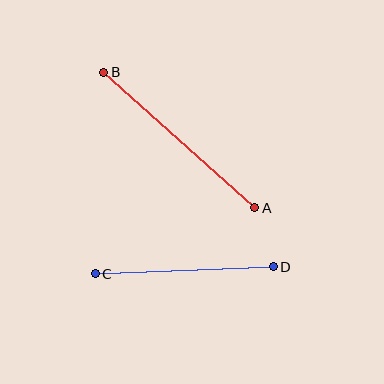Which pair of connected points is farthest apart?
Points A and B are farthest apart.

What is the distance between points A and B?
The distance is approximately 203 pixels.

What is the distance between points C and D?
The distance is approximately 178 pixels.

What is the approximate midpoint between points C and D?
The midpoint is at approximately (184, 270) pixels.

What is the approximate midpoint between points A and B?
The midpoint is at approximately (179, 140) pixels.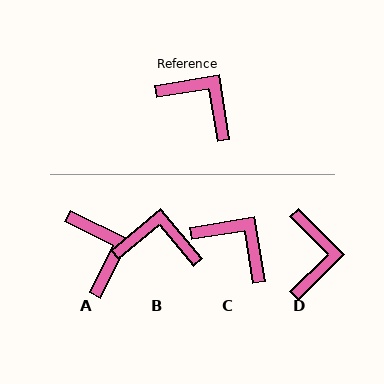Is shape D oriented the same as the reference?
No, it is off by about 54 degrees.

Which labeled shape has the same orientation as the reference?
C.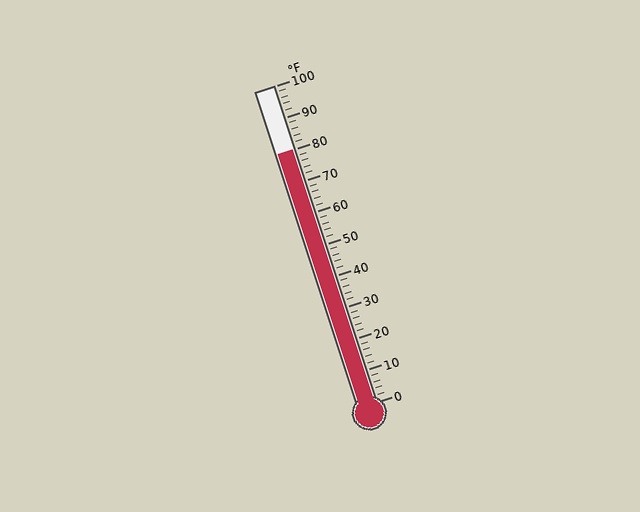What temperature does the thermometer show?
The thermometer shows approximately 80°F.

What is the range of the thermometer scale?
The thermometer scale ranges from 0°F to 100°F.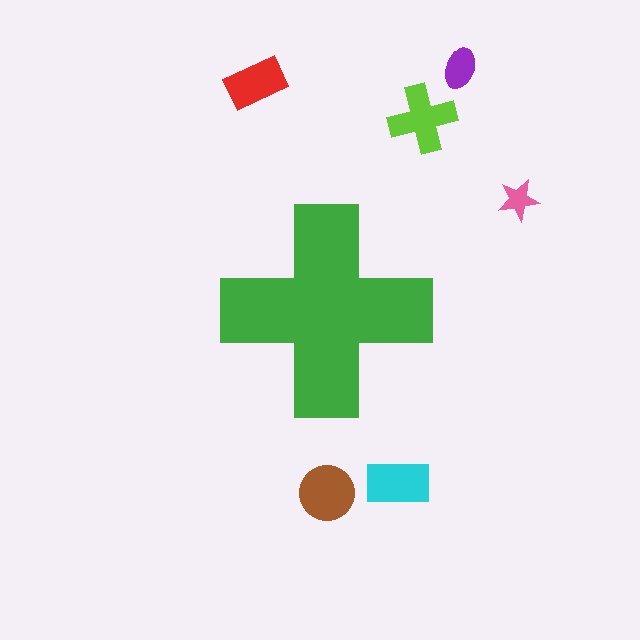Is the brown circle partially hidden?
No, the brown circle is fully visible.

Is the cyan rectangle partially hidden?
No, the cyan rectangle is fully visible.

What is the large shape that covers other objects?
A green cross.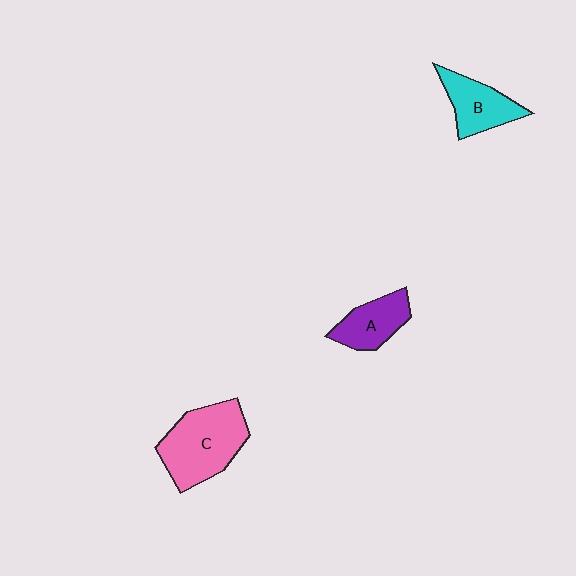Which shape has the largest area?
Shape C (pink).